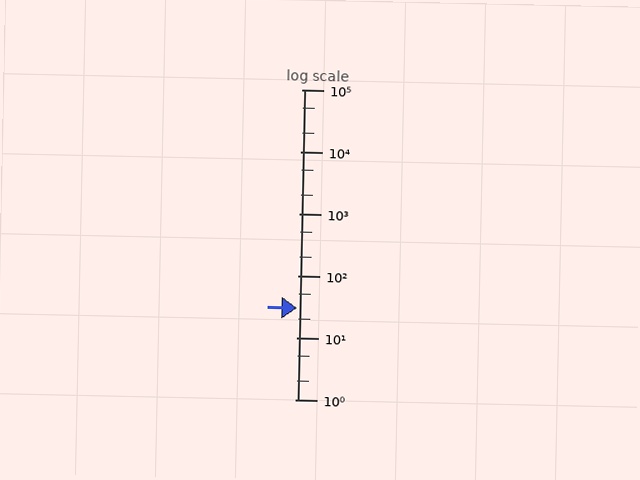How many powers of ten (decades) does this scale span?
The scale spans 5 decades, from 1 to 100000.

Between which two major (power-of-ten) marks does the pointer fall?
The pointer is between 10 and 100.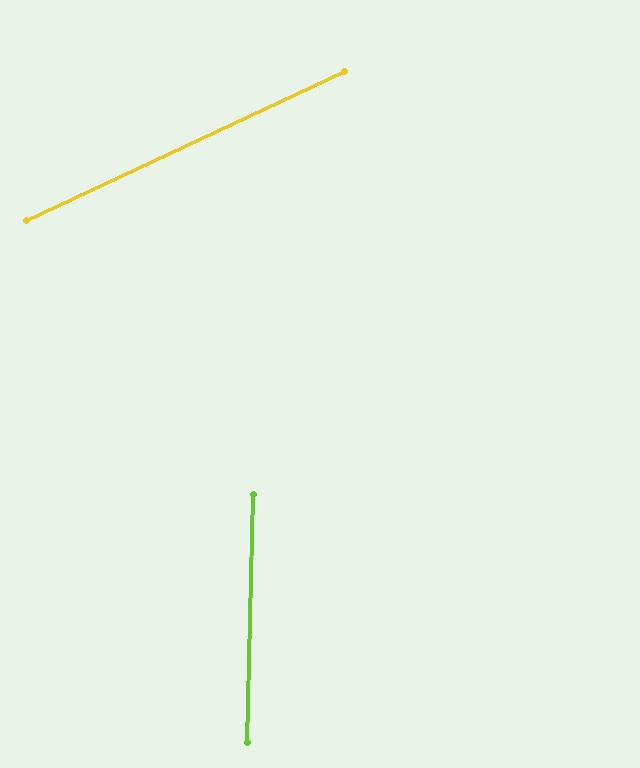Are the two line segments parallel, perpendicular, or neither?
Neither parallel nor perpendicular — they differ by about 64°.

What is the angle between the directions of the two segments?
Approximately 64 degrees.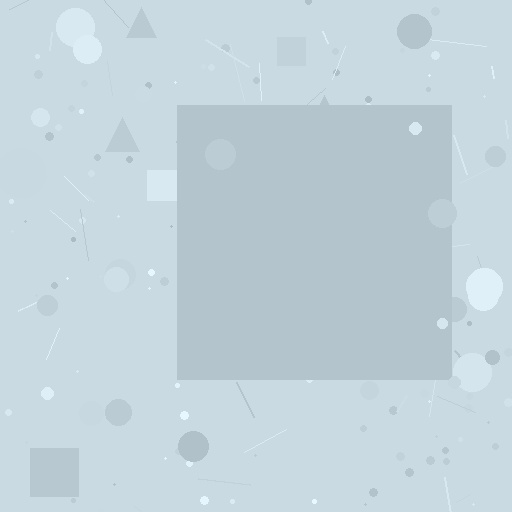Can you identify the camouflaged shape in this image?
The camouflaged shape is a square.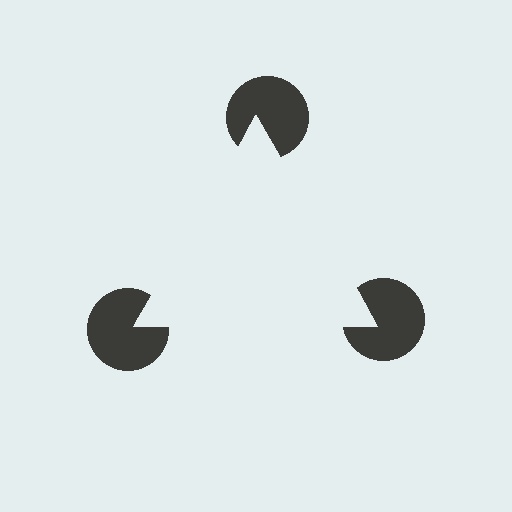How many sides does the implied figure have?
3 sides.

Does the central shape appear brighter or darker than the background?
It typically appears slightly brighter than the background, even though no actual brightness change is drawn.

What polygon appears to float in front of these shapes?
An illusory triangle — its edges are inferred from the aligned wedge cuts in the pac-man discs, not physically drawn.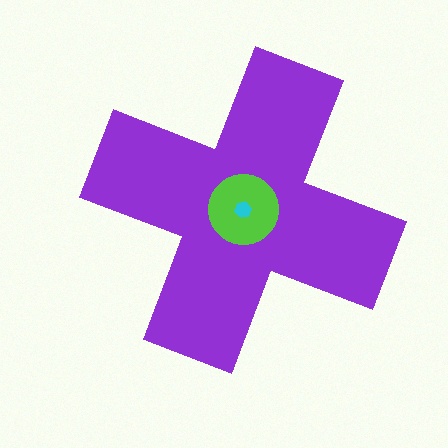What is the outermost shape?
The purple cross.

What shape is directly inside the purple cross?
The lime circle.